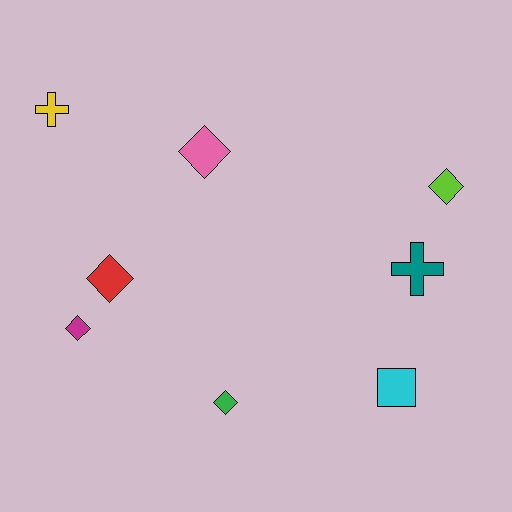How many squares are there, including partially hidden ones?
There is 1 square.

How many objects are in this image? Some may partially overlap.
There are 8 objects.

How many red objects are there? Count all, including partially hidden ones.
There is 1 red object.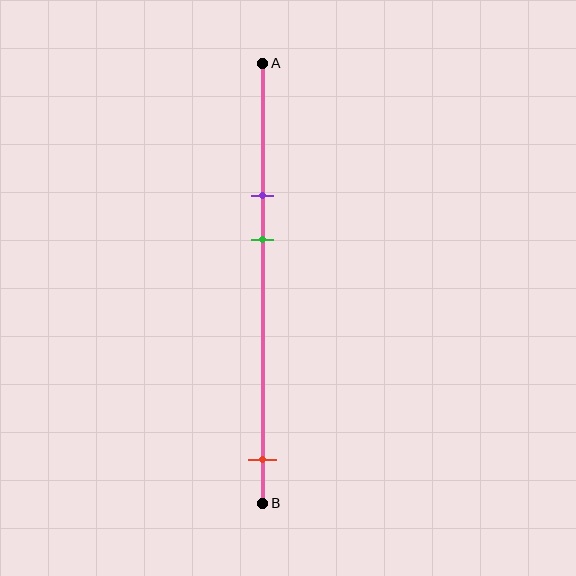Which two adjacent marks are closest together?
The purple and green marks are the closest adjacent pair.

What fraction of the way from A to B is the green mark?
The green mark is approximately 40% (0.4) of the way from A to B.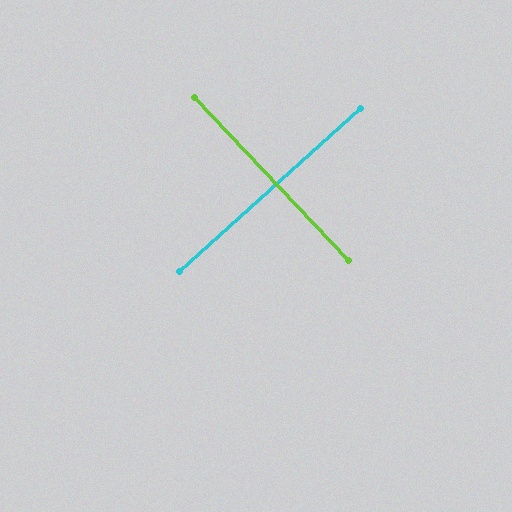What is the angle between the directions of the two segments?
Approximately 89 degrees.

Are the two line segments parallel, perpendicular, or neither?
Perpendicular — they meet at approximately 89°.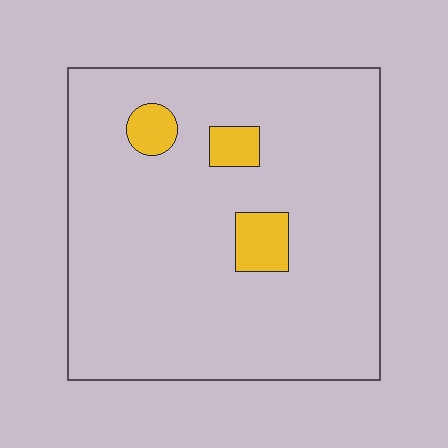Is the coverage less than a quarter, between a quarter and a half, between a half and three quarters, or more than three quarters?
Less than a quarter.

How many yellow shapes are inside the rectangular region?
3.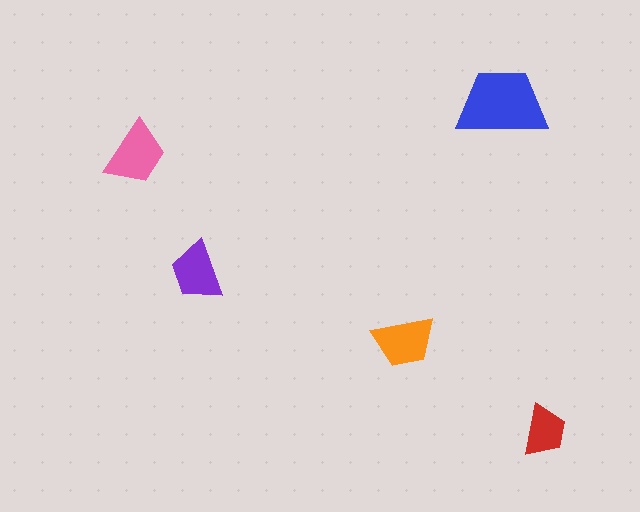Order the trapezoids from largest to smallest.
the blue one, the pink one, the orange one, the purple one, the red one.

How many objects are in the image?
There are 5 objects in the image.